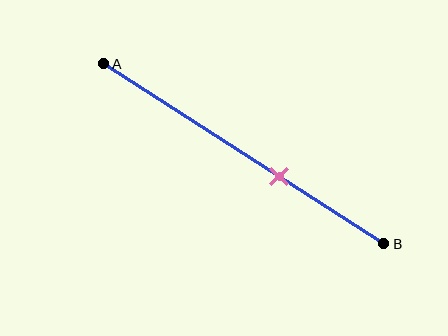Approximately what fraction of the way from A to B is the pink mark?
The pink mark is approximately 65% of the way from A to B.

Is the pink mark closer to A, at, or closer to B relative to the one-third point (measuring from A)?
The pink mark is closer to point B than the one-third point of segment AB.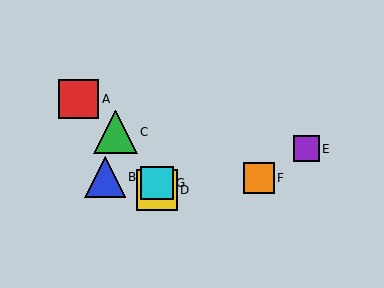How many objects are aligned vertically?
2 objects (D, G) are aligned vertically.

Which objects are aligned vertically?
Objects D, G are aligned vertically.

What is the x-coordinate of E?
Object E is at x≈306.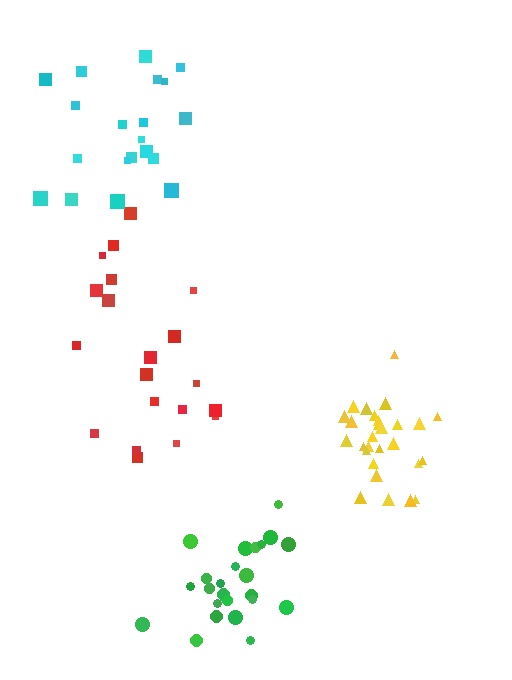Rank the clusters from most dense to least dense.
yellow, green, cyan, red.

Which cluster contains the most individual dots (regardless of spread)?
Yellow (28).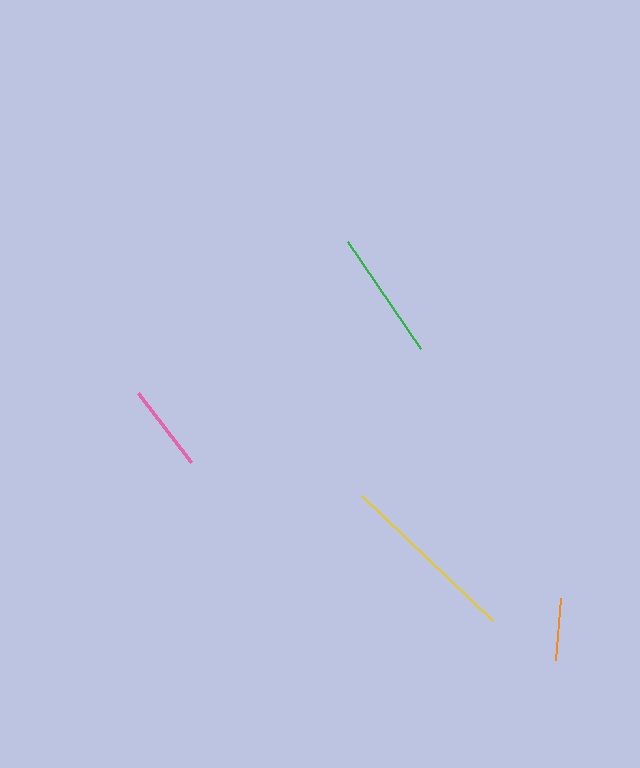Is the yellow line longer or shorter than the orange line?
The yellow line is longer than the orange line.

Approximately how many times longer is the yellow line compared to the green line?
The yellow line is approximately 1.4 times the length of the green line.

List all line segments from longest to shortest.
From longest to shortest: yellow, green, pink, orange.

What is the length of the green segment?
The green segment is approximately 129 pixels long.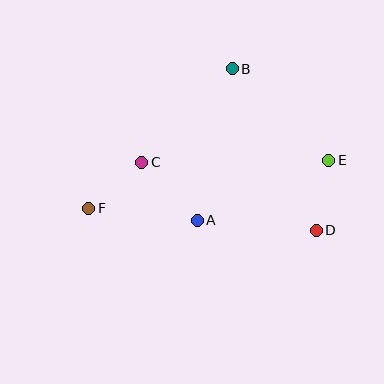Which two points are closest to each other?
Points C and F are closest to each other.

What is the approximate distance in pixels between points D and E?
The distance between D and E is approximately 71 pixels.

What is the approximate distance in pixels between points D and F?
The distance between D and F is approximately 229 pixels.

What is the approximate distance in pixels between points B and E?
The distance between B and E is approximately 133 pixels.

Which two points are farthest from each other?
Points E and F are farthest from each other.